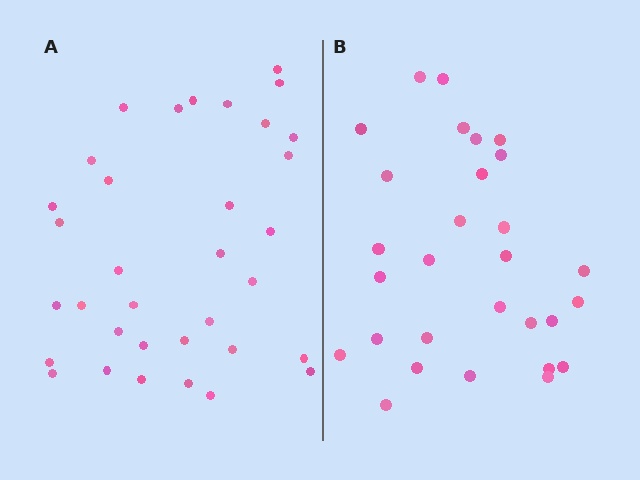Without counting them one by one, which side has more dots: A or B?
Region A (the left region) has more dots.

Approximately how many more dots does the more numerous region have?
Region A has about 5 more dots than region B.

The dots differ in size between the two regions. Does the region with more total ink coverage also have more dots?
No. Region B has more total ink coverage because its dots are larger, but region A actually contains more individual dots. Total area can be misleading — the number of items is what matters here.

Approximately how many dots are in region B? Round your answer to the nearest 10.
About 30 dots. (The exact count is 29, which rounds to 30.)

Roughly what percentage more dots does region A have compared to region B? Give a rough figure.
About 15% more.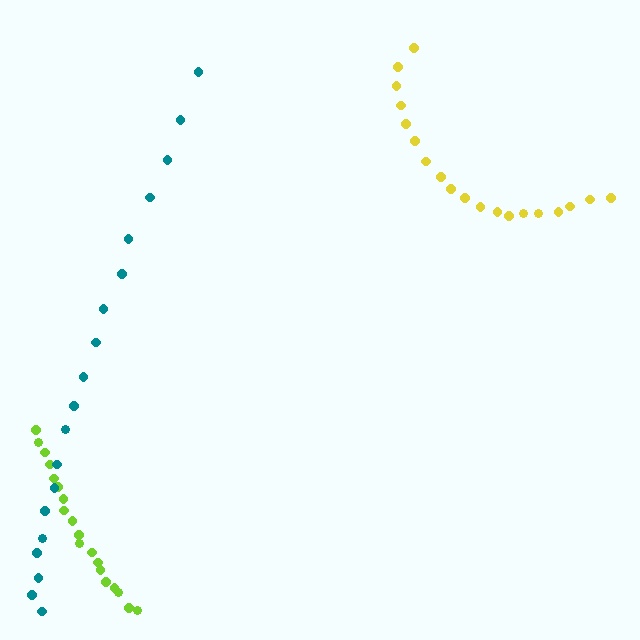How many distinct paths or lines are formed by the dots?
There are 3 distinct paths.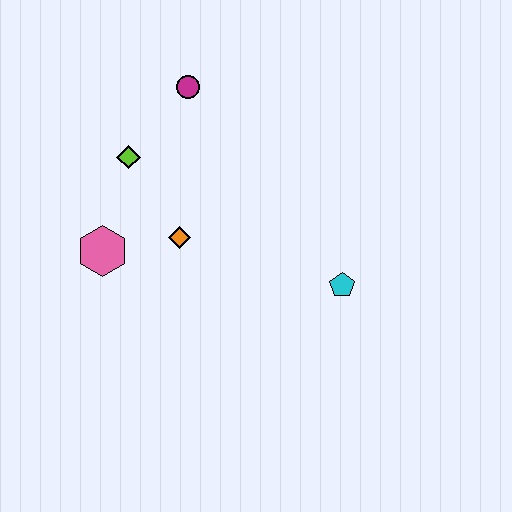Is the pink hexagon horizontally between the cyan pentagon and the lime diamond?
No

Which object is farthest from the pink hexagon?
The cyan pentagon is farthest from the pink hexagon.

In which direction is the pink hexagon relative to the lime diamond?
The pink hexagon is below the lime diamond.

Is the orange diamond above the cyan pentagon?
Yes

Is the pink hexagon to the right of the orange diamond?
No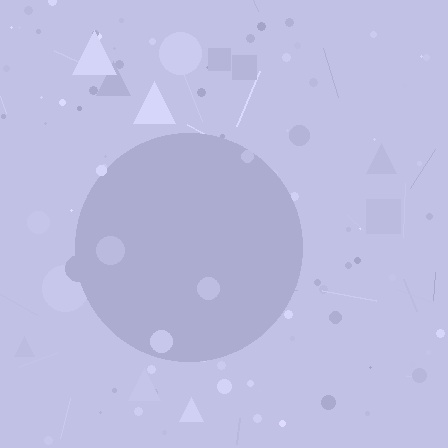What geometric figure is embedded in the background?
A circle is embedded in the background.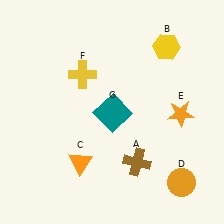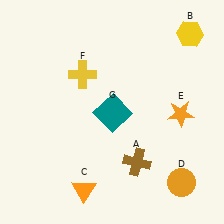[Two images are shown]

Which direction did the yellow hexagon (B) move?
The yellow hexagon (B) moved right.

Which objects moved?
The objects that moved are: the yellow hexagon (B), the orange triangle (C).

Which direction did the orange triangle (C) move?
The orange triangle (C) moved down.